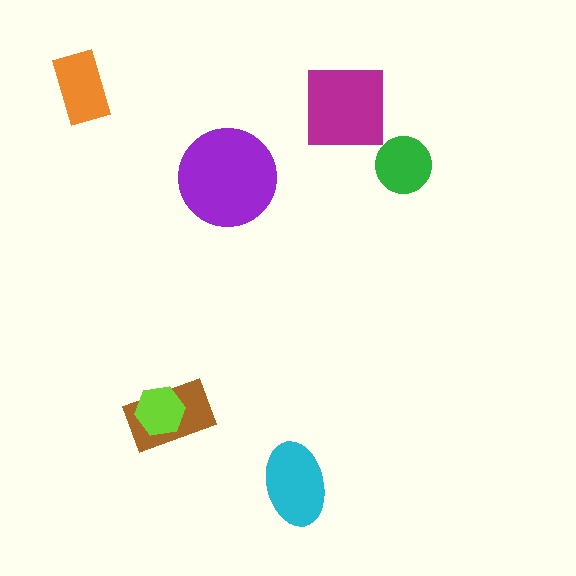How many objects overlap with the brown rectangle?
1 object overlaps with the brown rectangle.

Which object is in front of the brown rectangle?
The lime hexagon is in front of the brown rectangle.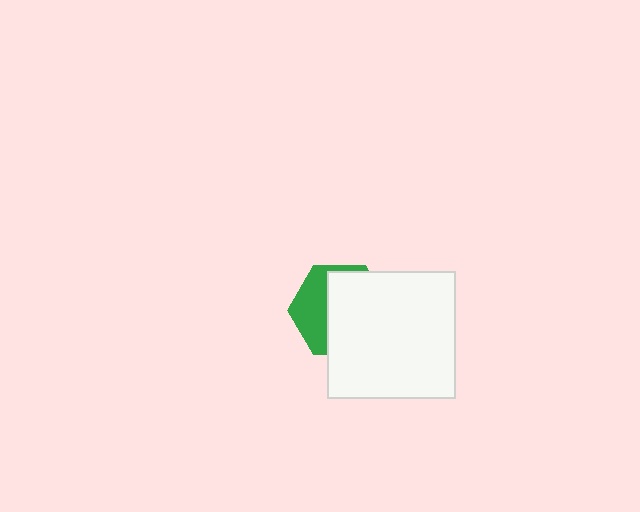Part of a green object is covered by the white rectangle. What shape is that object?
It is a hexagon.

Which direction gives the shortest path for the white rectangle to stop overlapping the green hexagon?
Moving right gives the shortest separation.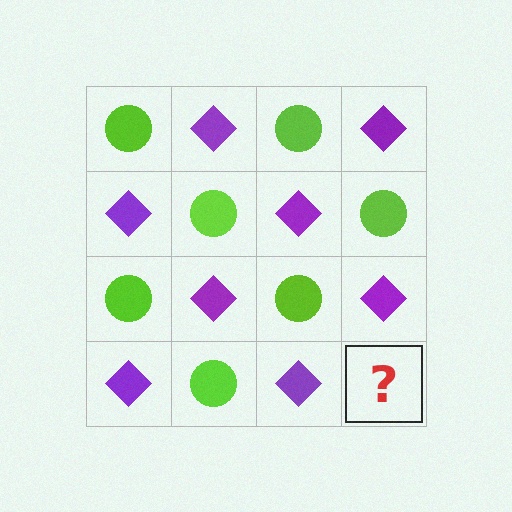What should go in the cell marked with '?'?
The missing cell should contain a lime circle.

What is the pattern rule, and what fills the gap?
The rule is that it alternates lime circle and purple diamond in a checkerboard pattern. The gap should be filled with a lime circle.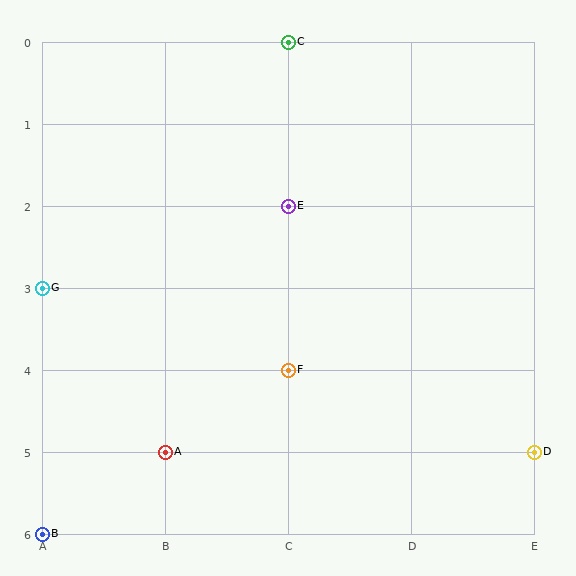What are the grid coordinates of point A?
Point A is at grid coordinates (B, 5).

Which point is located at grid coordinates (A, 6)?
Point B is at (A, 6).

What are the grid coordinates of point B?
Point B is at grid coordinates (A, 6).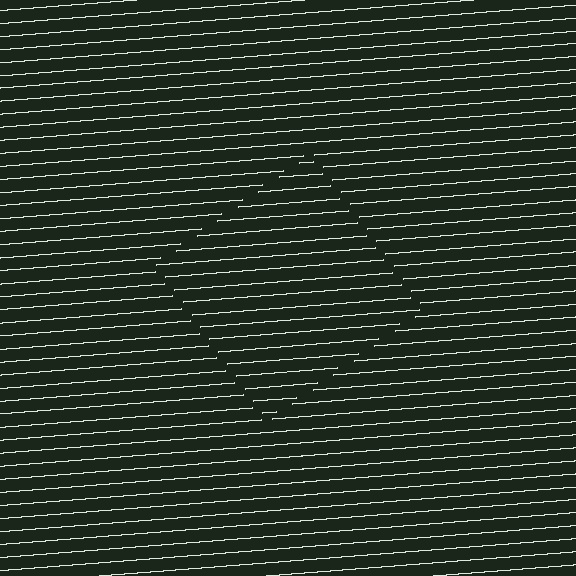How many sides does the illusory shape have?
4 sides — the line-ends trace a square.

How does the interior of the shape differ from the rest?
The interior of the shape contains the same grating, shifted by half a period — the contour is defined by the phase discontinuity where line-ends from the inner and outer gratings abut.